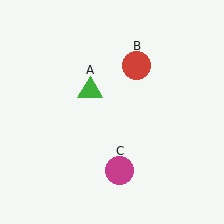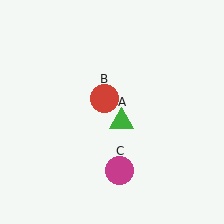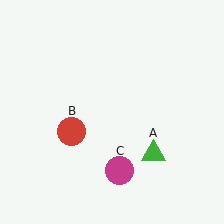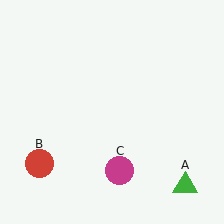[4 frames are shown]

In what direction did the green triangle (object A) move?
The green triangle (object A) moved down and to the right.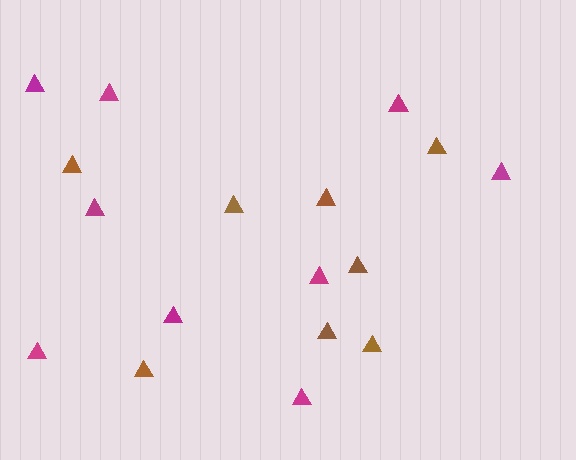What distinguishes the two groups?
There are 2 groups: one group of magenta triangles (9) and one group of brown triangles (8).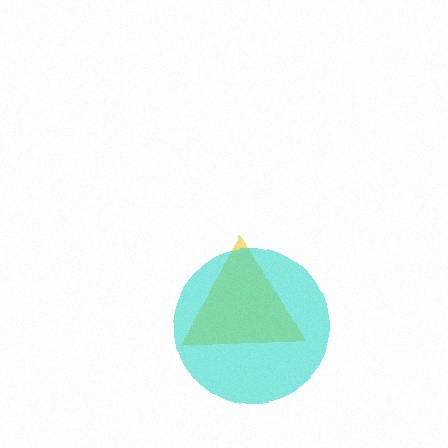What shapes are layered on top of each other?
The layered shapes are: a yellow triangle, a cyan circle.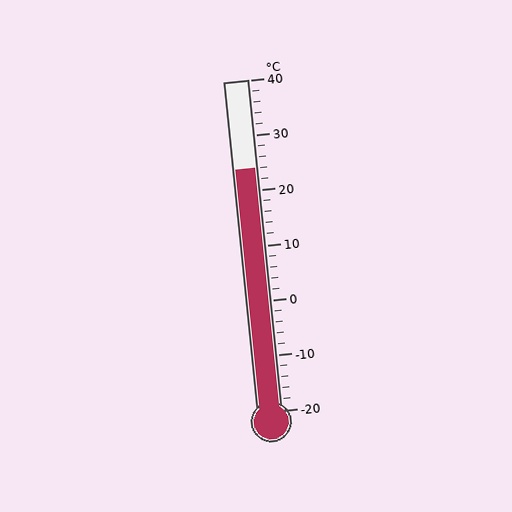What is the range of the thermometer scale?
The thermometer scale ranges from -20°C to 40°C.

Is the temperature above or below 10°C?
The temperature is above 10°C.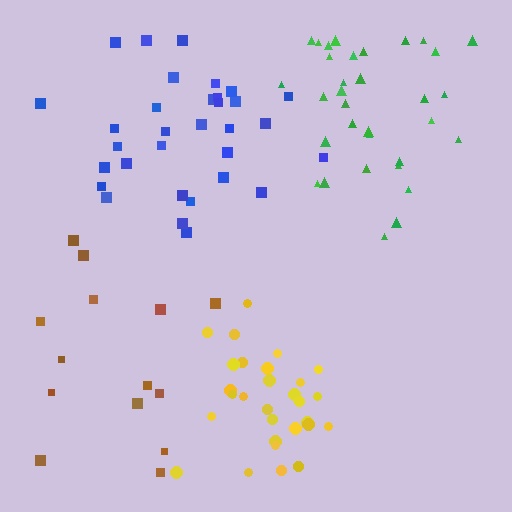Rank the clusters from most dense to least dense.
yellow, green, blue, brown.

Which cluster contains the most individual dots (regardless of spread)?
Green (33).